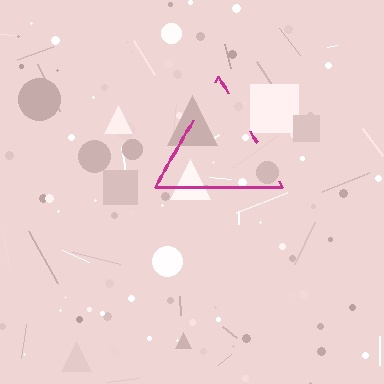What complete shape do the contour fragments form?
The contour fragments form a triangle.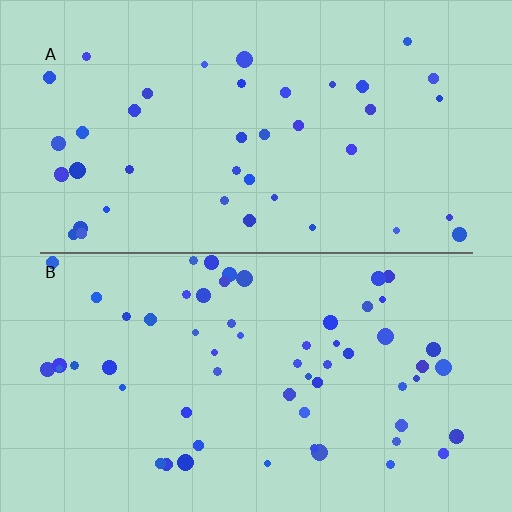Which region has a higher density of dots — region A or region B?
B (the bottom).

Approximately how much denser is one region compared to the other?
Approximately 1.5× — region B over region A.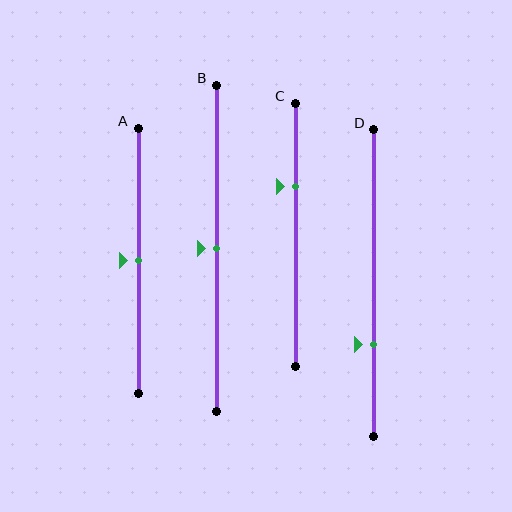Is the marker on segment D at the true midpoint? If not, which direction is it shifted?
No, the marker on segment D is shifted downward by about 20% of the segment length.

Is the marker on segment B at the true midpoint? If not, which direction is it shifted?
Yes, the marker on segment B is at the true midpoint.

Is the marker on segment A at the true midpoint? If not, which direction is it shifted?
Yes, the marker on segment A is at the true midpoint.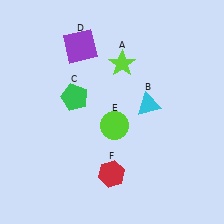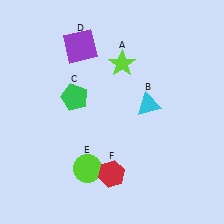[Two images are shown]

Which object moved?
The lime circle (E) moved down.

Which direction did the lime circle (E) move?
The lime circle (E) moved down.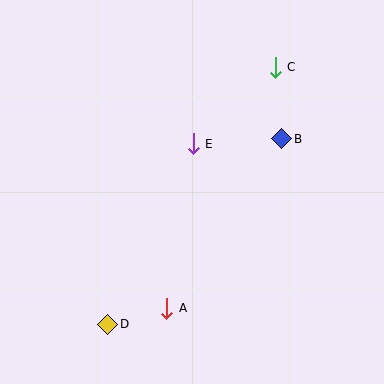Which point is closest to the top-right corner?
Point C is closest to the top-right corner.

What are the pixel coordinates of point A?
Point A is at (167, 308).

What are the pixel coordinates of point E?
Point E is at (193, 144).